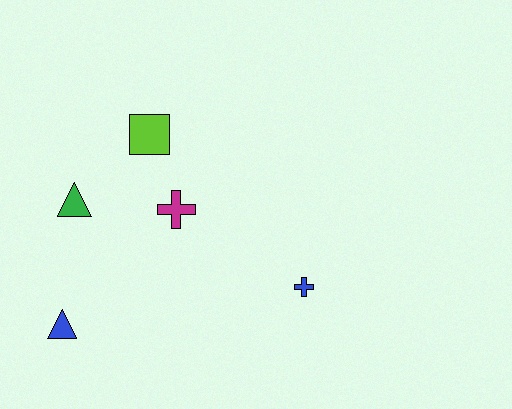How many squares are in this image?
There is 1 square.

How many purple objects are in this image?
There are no purple objects.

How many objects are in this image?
There are 5 objects.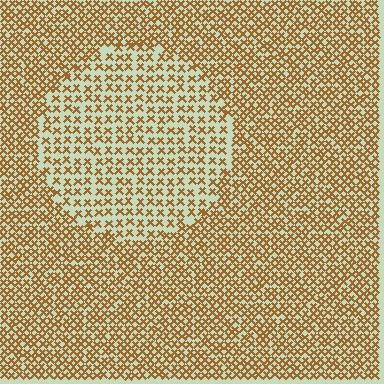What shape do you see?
I see a circle.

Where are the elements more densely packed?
The elements are more densely packed outside the circle boundary.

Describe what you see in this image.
The image contains small brown elements arranged at two different densities. A circle-shaped region is visible where the elements are less densely packed than the surrounding area.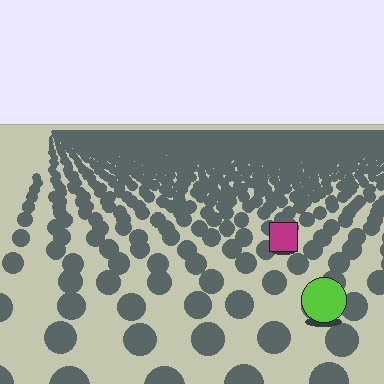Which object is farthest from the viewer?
The magenta square is farthest from the viewer. It appears smaller and the ground texture around it is denser.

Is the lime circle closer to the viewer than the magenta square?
Yes. The lime circle is closer — you can tell from the texture gradient: the ground texture is coarser near it.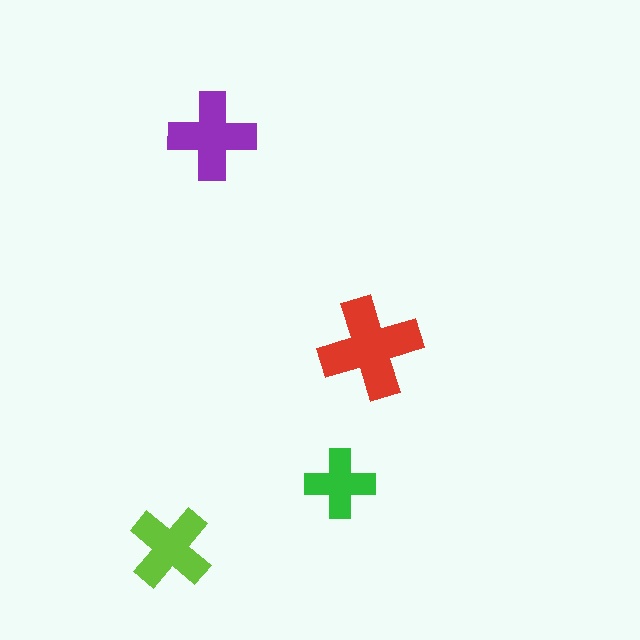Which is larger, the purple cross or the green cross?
The purple one.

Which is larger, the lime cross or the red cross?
The red one.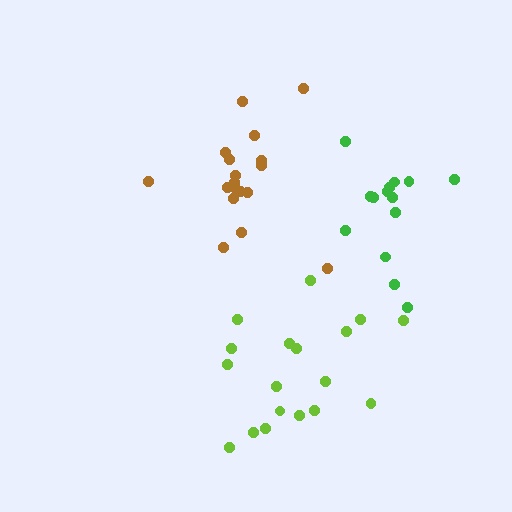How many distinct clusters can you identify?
There are 3 distinct clusters.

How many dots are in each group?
Group 1: 18 dots, Group 2: 18 dots, Group 3: 14 dots (50 total).